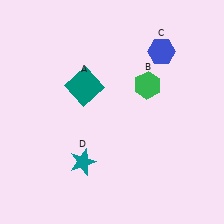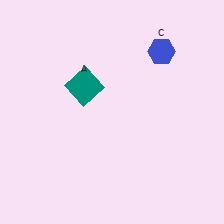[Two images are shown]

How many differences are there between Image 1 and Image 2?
There are 2 differences between the two images.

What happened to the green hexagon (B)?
The green hexagon (B) was removed in Image 2. It was in the top-right area of Image 1.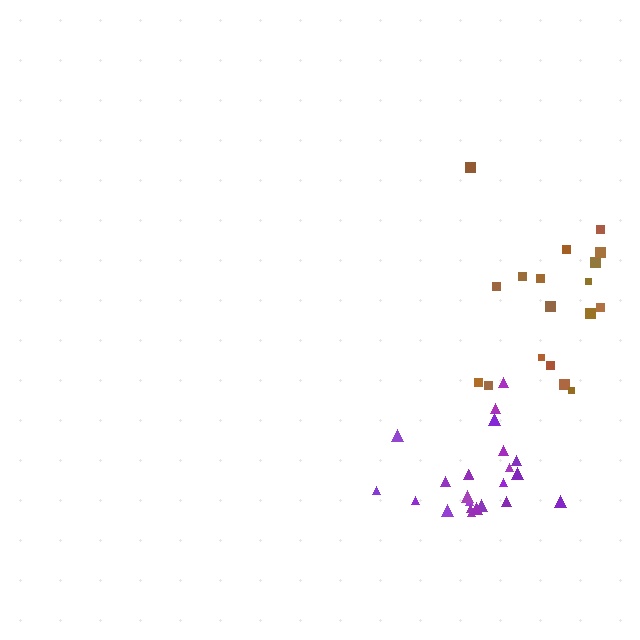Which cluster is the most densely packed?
Purple.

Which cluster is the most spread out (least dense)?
Brown.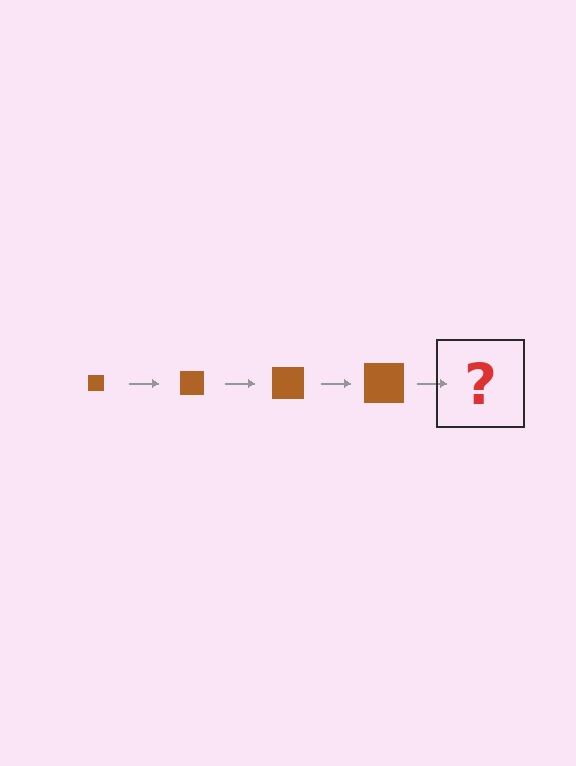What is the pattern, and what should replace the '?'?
The pattern is that the square gets progressively larger each step. The '?' should be a brown square, larger than the previous one.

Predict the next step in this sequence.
The next step is a brown square, larger than the previous one.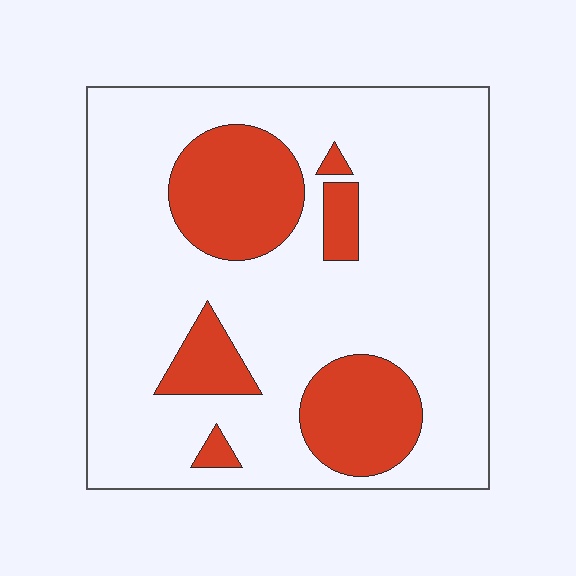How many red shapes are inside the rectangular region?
6.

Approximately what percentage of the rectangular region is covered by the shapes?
Approximately 20%.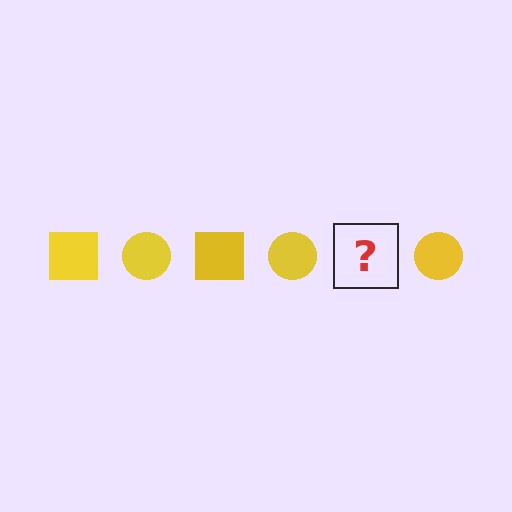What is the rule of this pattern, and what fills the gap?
The rule is that the pattern cycles through square, circle shapes in yellow. The gap should be filled with a yellow square.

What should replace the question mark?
The question mark should be replaced with a yellow square.